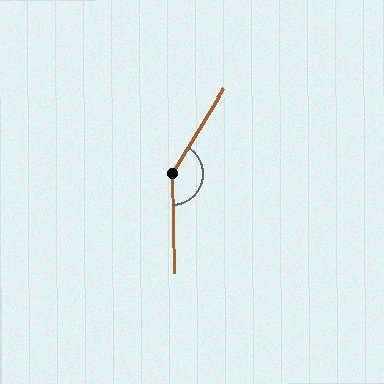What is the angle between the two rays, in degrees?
Approximately 147 degrees.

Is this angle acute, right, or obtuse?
It is obtuse.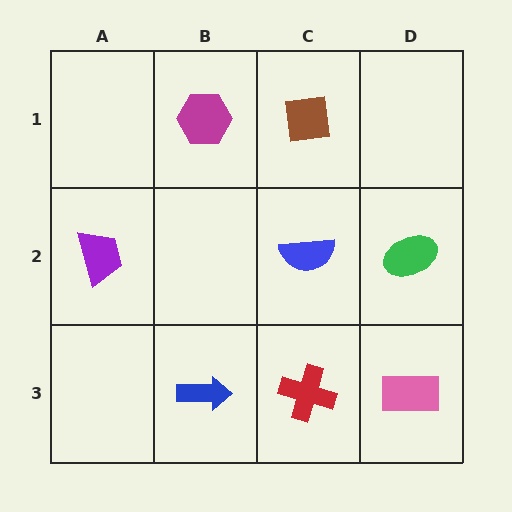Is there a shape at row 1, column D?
No, that cell is empty.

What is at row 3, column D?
A pink rectangle.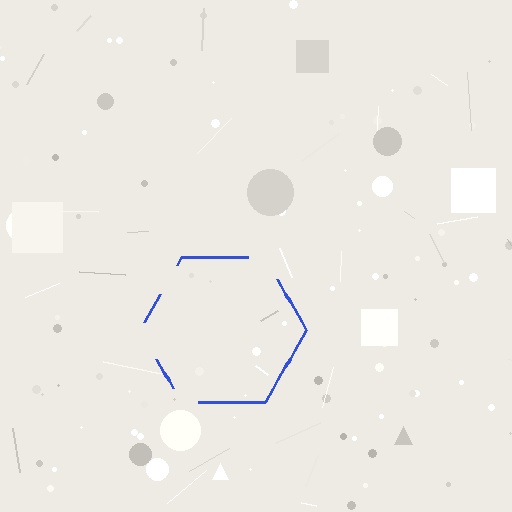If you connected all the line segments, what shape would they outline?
They would outline a hexagon.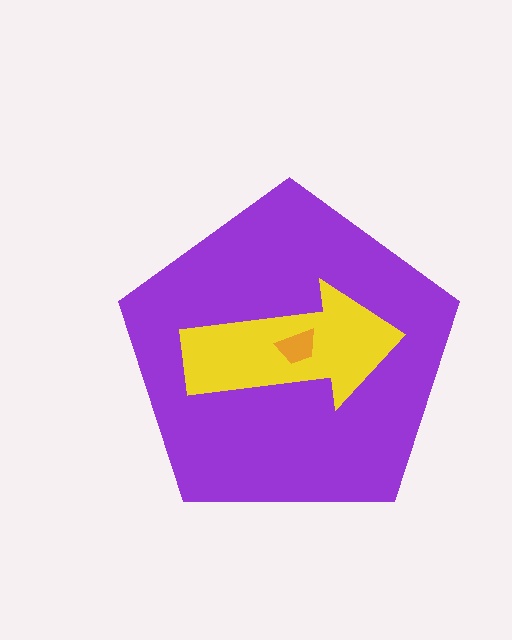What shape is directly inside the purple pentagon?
The yellow arrow.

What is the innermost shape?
The orange trapezoid.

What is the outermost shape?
The purple pentagon.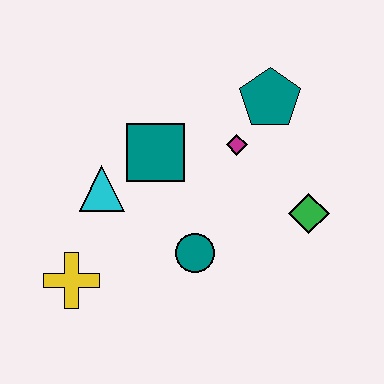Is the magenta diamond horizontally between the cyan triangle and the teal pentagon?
Yes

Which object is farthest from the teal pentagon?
The yellow cross is farthest from the teal pentagon.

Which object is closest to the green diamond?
The magenta diamond is closest to the green diamond.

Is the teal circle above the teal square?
No